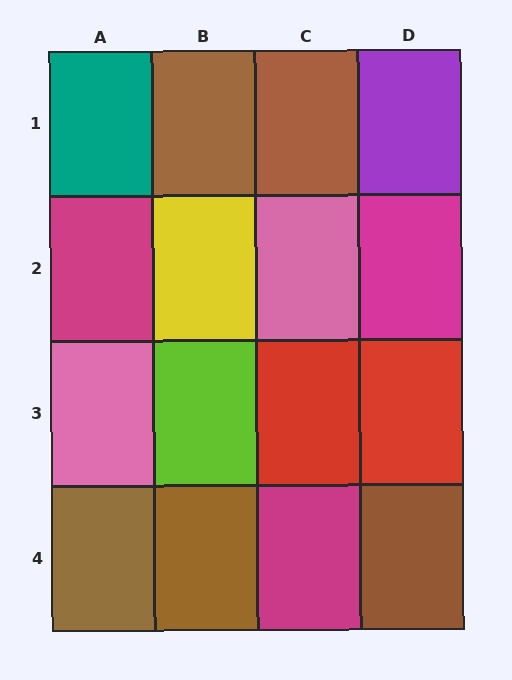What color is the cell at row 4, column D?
Brown.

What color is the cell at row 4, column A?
Brown.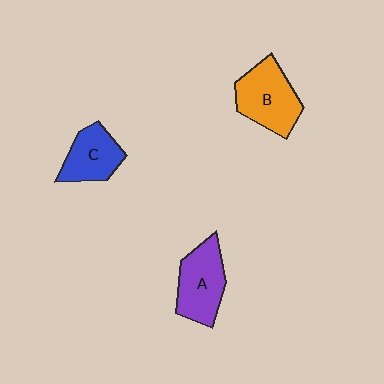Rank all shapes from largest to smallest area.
From largest to smallest: B (orange), A (purple), C (blue).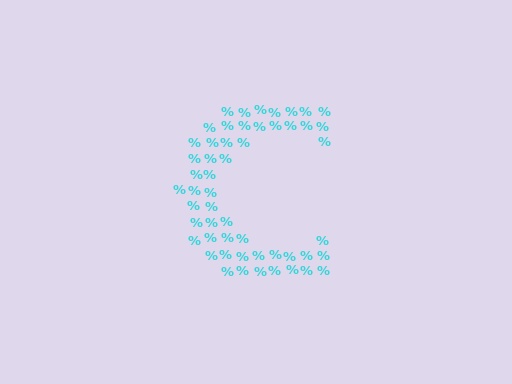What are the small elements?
The small elements are percent signs.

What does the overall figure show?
The overall figure shows the letter C.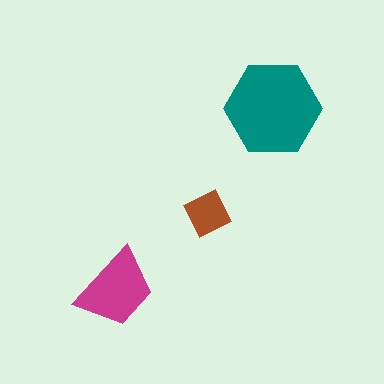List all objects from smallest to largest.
The brown diamond, the magenta trapezoid, the teal hexagon.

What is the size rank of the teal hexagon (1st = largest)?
1st.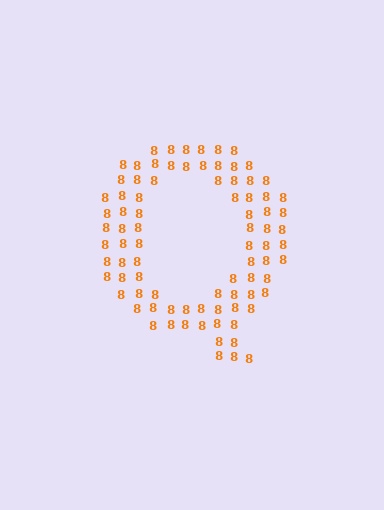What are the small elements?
The small elements are digit 8's.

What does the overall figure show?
The overall figure shows the letter Q.